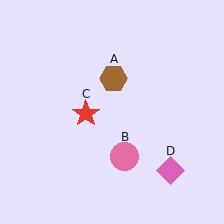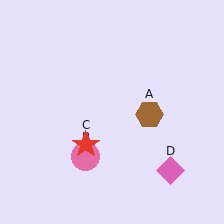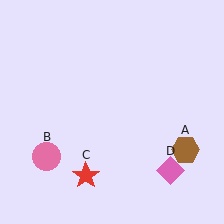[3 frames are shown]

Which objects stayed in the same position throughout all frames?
Pink diamond (object D) remained stationary.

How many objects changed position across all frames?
3 objects changed position: brown hexagon (object A), pink circle (object B), red star (object C).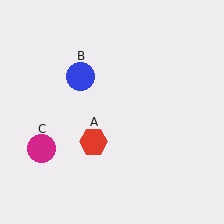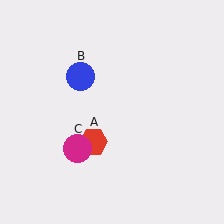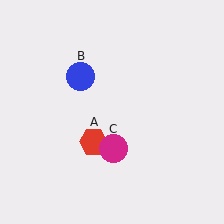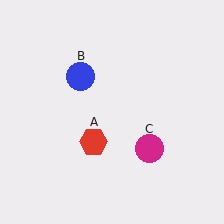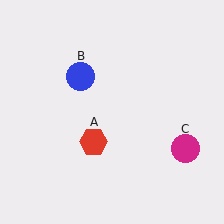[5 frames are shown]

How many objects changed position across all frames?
1 object changed position: magenta circle (object C).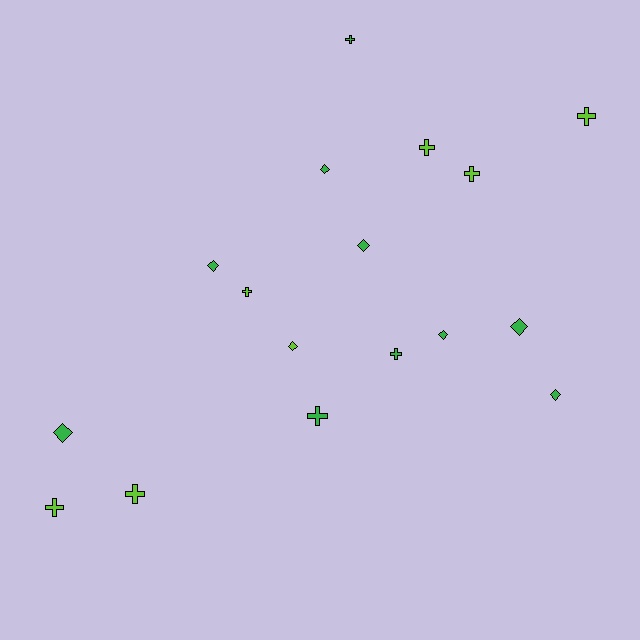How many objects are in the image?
There are 17 objects.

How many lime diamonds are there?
There is 1 lime diamond.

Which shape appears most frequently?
Cross, with 9 objects.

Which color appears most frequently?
Green, with 10 objects.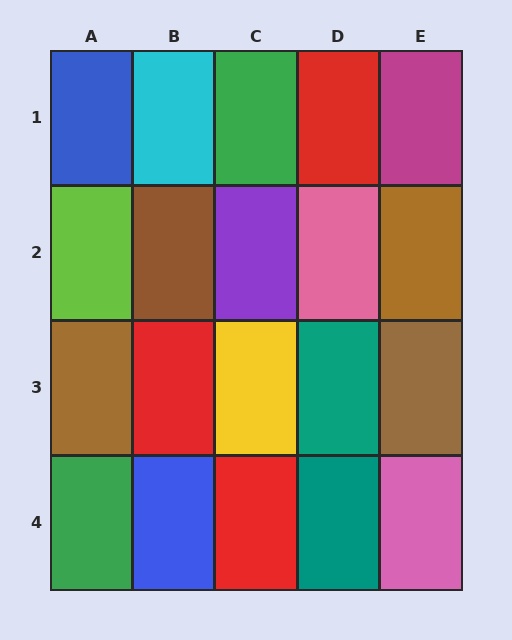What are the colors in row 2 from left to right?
Lime, brown, purple, pink, brown.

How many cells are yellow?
1 cell is yellow.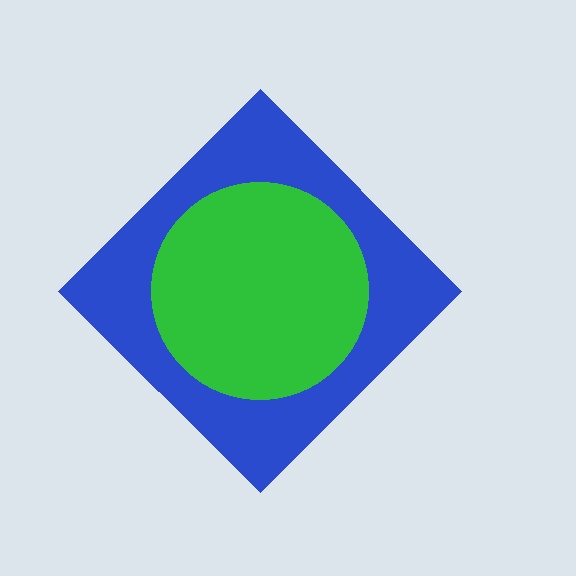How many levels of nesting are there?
2.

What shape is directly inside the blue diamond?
The green circle.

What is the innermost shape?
The green circle.